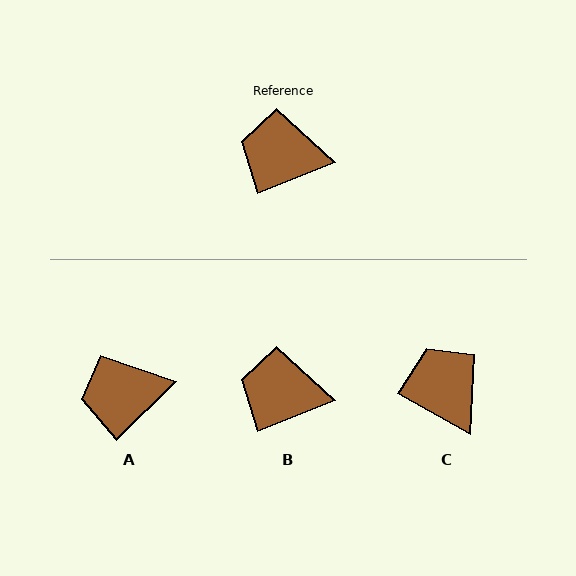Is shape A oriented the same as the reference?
No, it is off by about 23 degrees.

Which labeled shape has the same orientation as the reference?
B.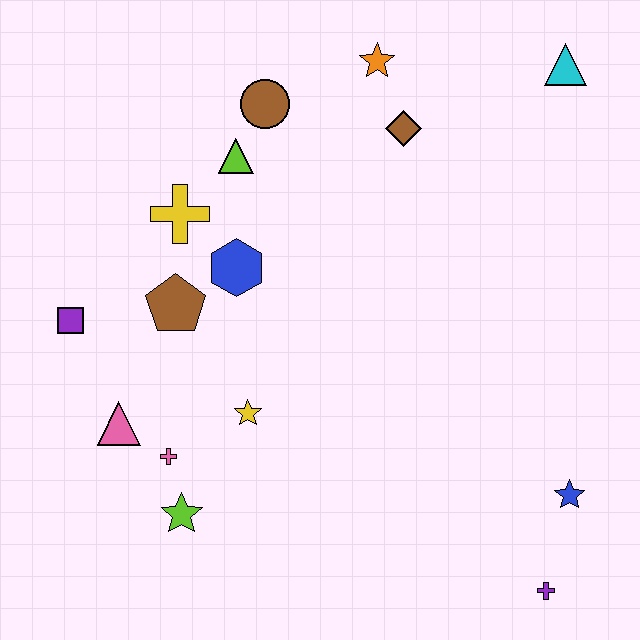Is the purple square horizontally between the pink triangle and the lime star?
No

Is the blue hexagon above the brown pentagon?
Yes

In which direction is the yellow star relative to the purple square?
The yellow star is to the right of the purple square.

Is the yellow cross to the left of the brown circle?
Yes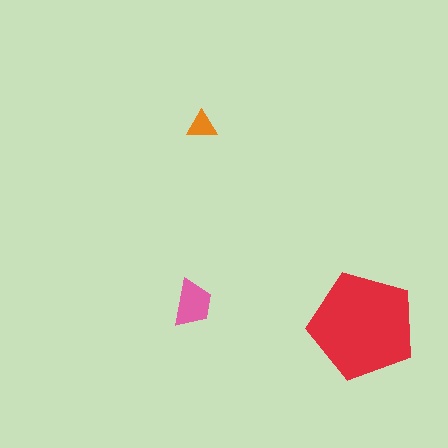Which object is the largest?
The red pentagon.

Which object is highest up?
The orange triangle is topmost.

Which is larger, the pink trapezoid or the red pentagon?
The red pentagon.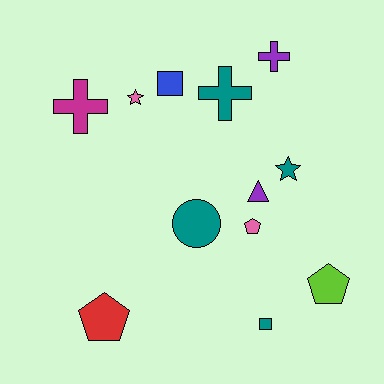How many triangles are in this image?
There is 1 triangle.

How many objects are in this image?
There are 12 objects.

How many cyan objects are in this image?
There are no cyan objects.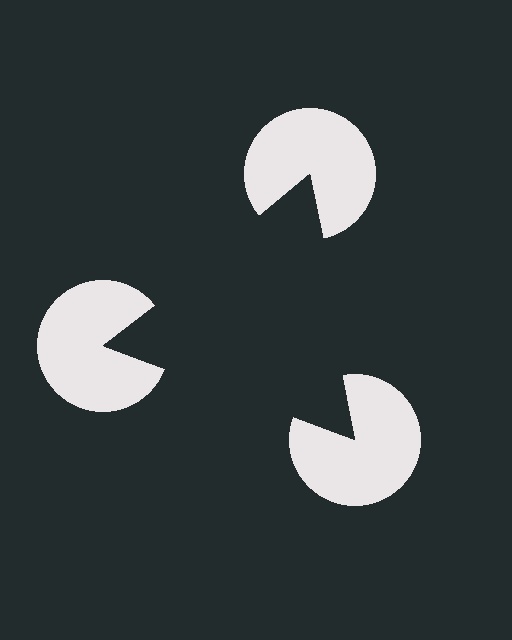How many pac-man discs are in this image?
There are 3 — one at each vertex of the illusory triangle.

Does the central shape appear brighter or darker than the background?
It typically appears slightly darker than the background, even though no actual brightness change is drawn.